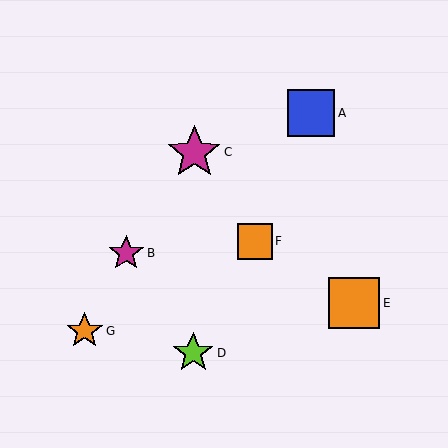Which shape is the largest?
The magenta star (labeled C) is the largest.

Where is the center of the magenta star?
The center of the magenta star is at (126, 253).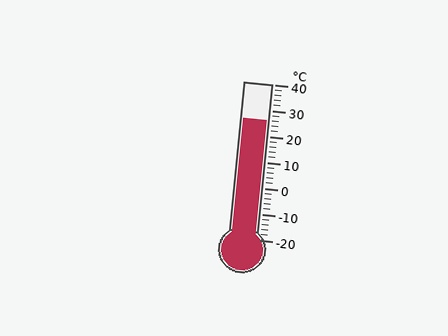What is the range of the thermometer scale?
The thermometer scale ranges from -20°C to 40°C.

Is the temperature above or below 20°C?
The temperature is above 20°C.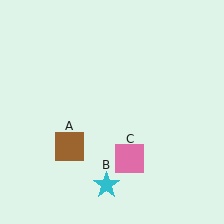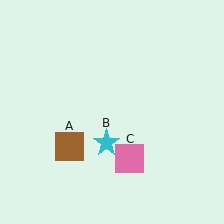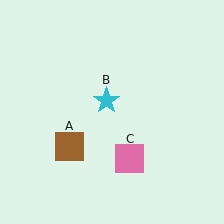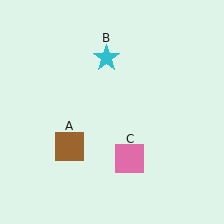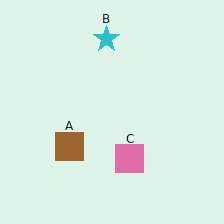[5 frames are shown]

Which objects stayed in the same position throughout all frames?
Brown square (object A) and pink square (object C) remained stationary.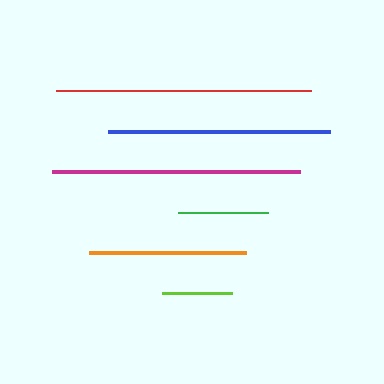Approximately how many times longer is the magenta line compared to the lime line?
The magenta line is approximately 3.6 times the length of the lime line.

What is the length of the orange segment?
The orange segment is approximately 157 pixels long.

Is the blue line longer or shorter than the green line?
The blue line is longer than the green line.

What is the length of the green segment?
The green segment is approximately 90 pixels long.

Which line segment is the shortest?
The lime line is the shortest at approximately 70 pixels.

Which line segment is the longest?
The red line is the longest at approximately 256 pixels.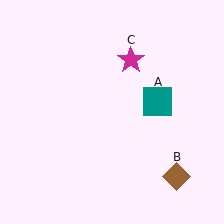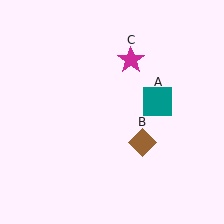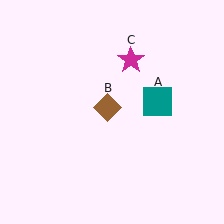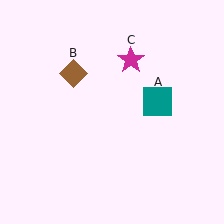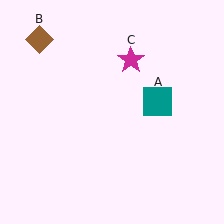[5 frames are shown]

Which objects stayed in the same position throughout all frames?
Teal square (object A) and magenta star (object C) remained stationary.